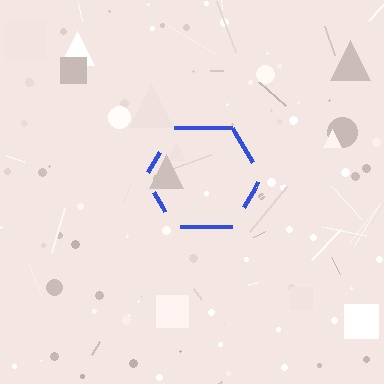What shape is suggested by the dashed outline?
The dashed outline suggests a hexagon.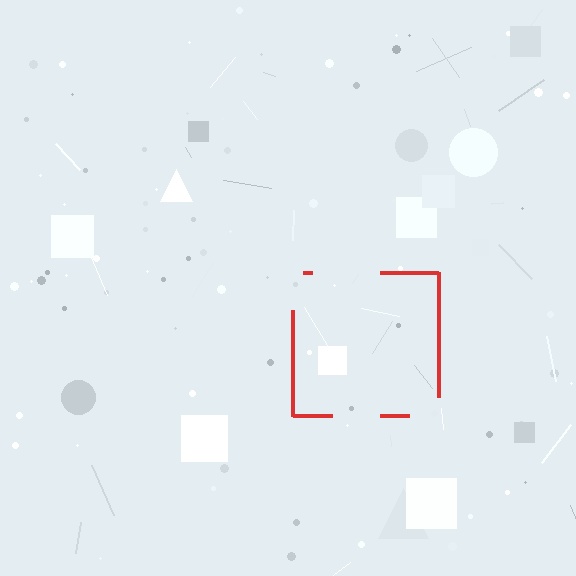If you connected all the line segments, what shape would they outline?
They would outline a square.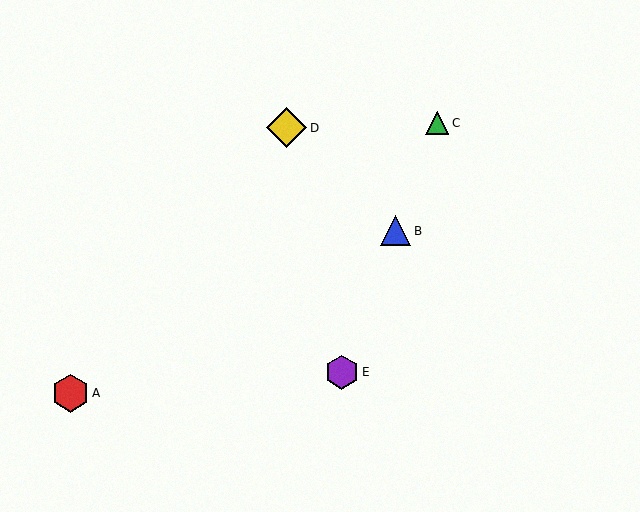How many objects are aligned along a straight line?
3 objects (B, C, E) are aligned along a straight line.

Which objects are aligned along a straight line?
Objects B, C, E are aligned along a straight line.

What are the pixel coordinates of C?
Object C is at (437, 123).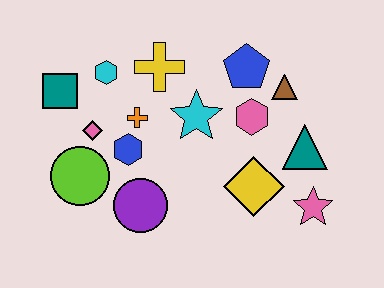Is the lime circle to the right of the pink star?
No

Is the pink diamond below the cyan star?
Yes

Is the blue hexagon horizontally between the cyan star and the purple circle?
No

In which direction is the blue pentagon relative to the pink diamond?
The blue pentagon is to the right of the pink diamond.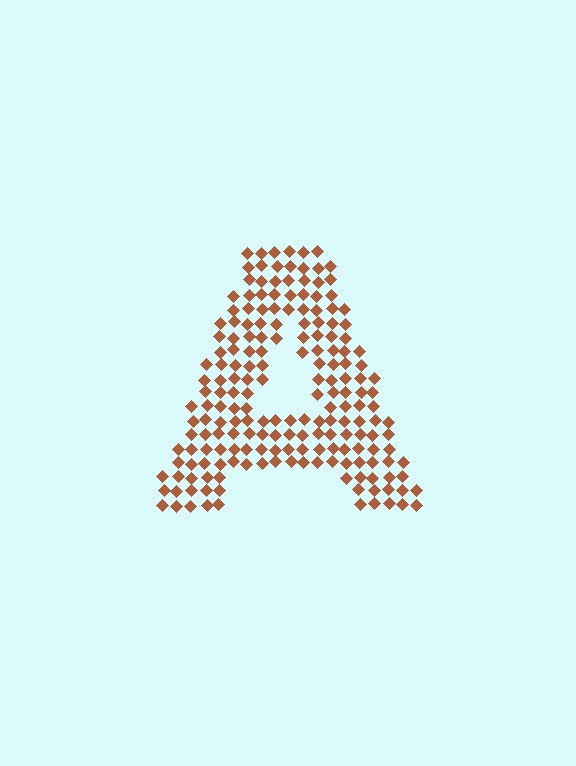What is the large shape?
The large shape is the letter A.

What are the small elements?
The small elements are diamonds.